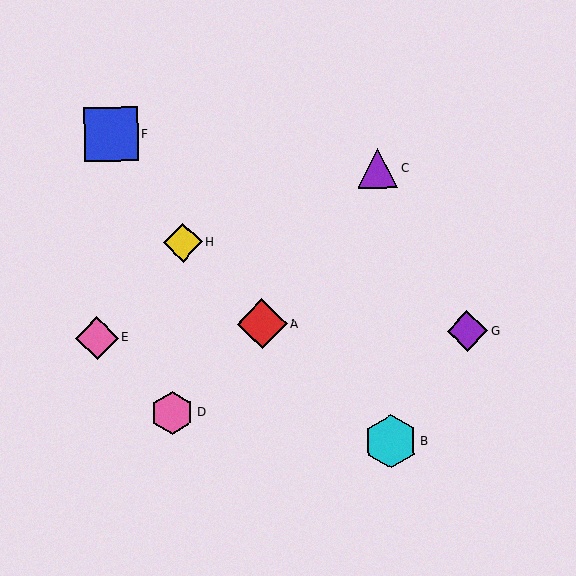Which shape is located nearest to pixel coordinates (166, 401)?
The pink hexagon (labeled D) at (172, 413) is nearest to that location.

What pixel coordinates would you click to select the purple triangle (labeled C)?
Click at (378, 168) to select the purple triangle C.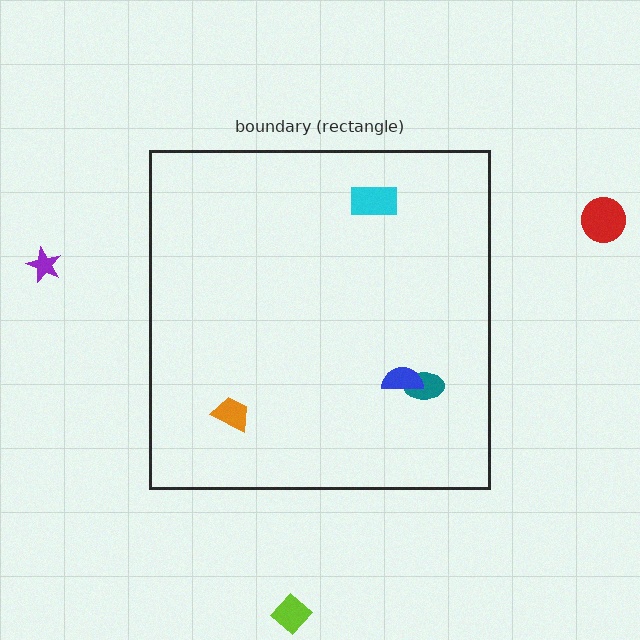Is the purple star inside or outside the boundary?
Outside.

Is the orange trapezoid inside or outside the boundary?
Inside.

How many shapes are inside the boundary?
4 inside, 3 outside.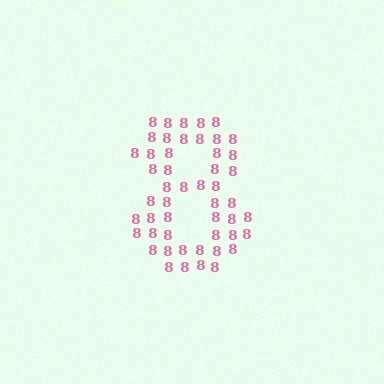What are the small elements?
The small elements are digit 8's.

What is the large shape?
The large shape is the digit 8.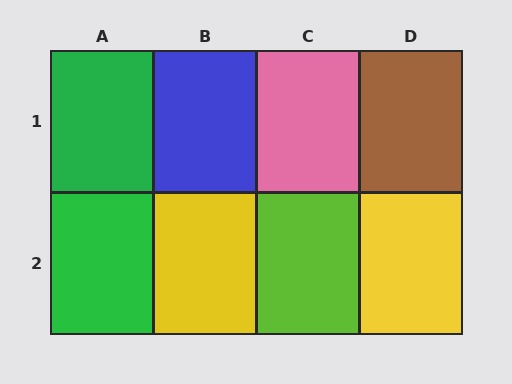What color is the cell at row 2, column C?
Lime.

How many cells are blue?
1 cell is blue.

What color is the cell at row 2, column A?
Green.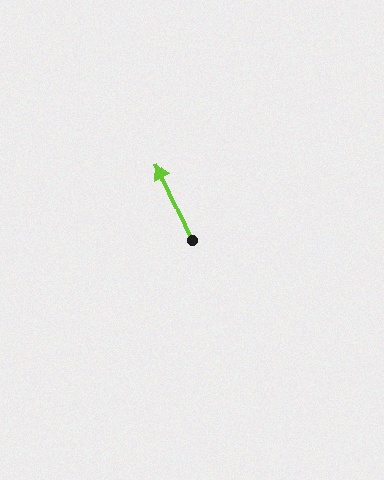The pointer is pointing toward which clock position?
Roughly 11 o'clock.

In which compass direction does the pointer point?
Northwest.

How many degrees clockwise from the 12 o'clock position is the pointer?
Approximately 335 degrees.